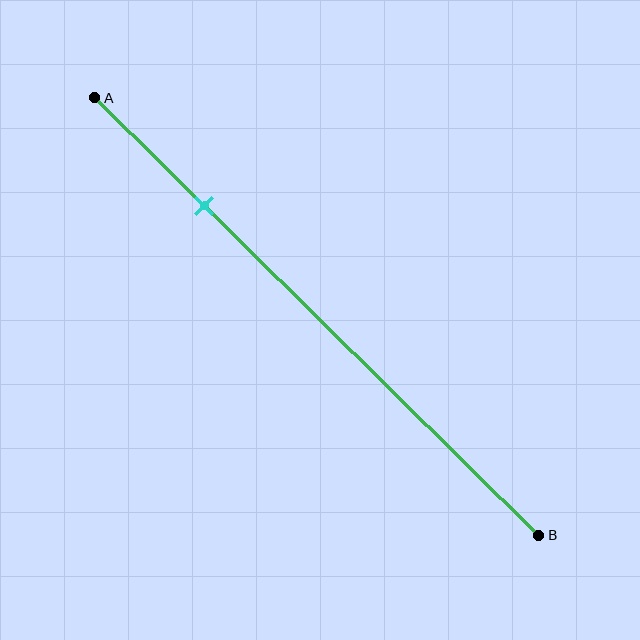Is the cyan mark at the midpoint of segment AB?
No, the mark is at about 25% from A, not at the 50% midpoint.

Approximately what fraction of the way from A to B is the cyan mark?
The cyan mark is approximately 25% of the way from A to B.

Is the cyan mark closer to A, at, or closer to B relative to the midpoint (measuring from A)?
The cyan mark is closer to point A than the midpoint of segment AB.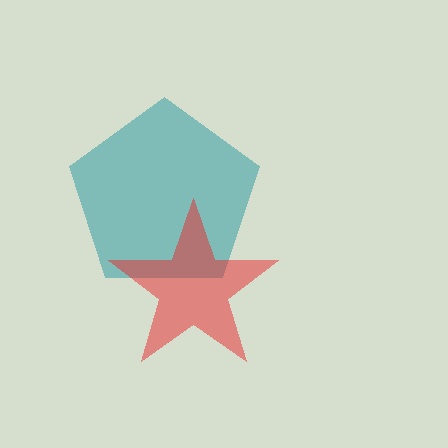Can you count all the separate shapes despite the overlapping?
Yes, there are 2 separate shapes.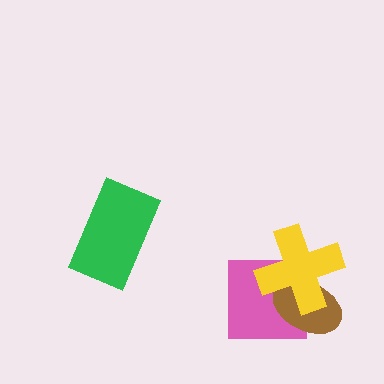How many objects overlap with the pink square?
2 objects overlap with the pink square.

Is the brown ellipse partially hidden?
Yes, it is partially covered by another shape.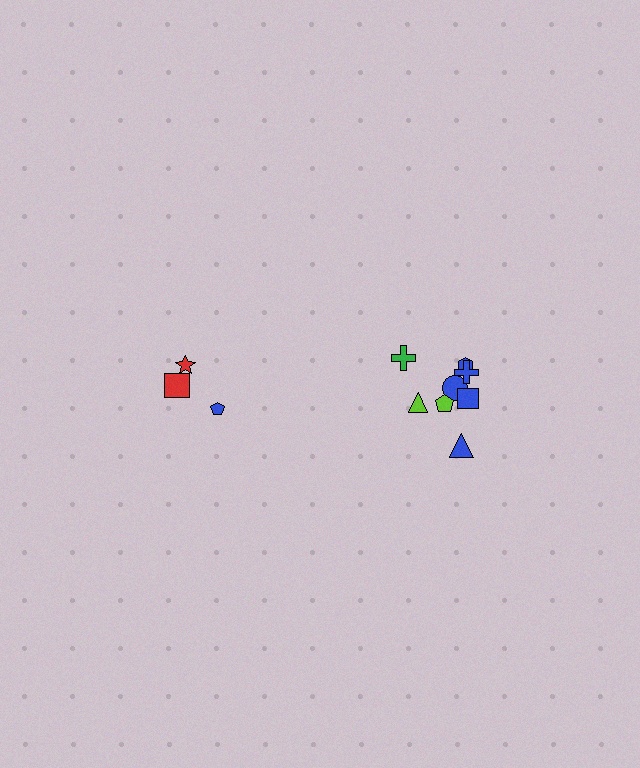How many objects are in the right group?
There are 8 objects.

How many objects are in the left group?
There are 3 objects.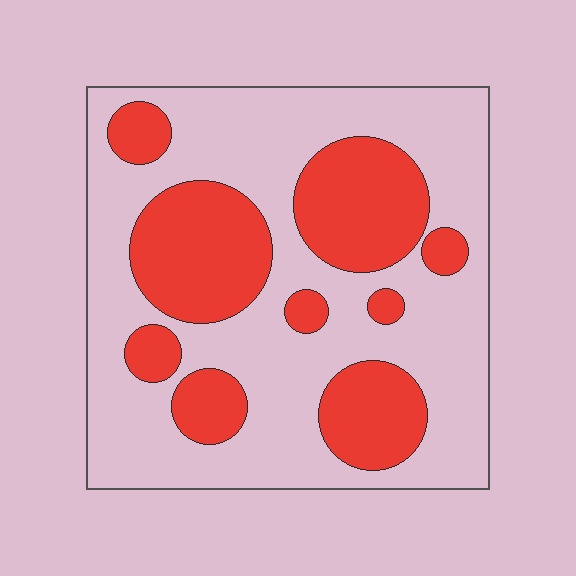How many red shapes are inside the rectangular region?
9.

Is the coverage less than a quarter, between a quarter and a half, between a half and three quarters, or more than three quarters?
Between a quarter and a half.